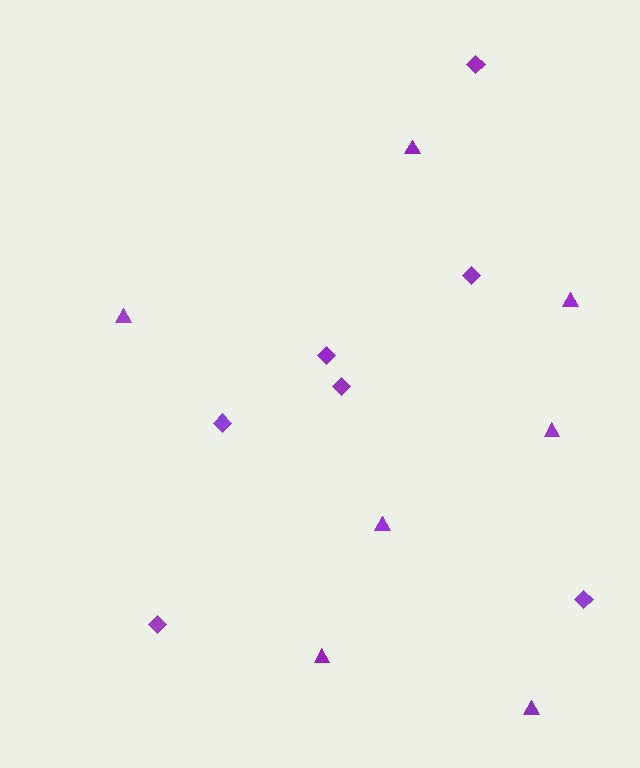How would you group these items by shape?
There are 2 groups: one group of diamonds (7) and one group of triangles (7).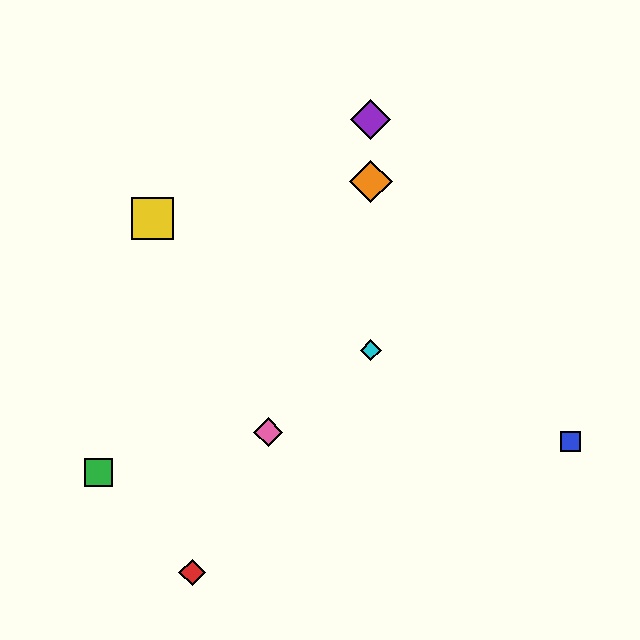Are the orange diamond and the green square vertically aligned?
No, the orange diamond is at x≈371 and the green square is at x≈99.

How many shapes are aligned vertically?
3 shapes (the purple diamond, the orange diamond, the cyan diamond) are aligned vertically.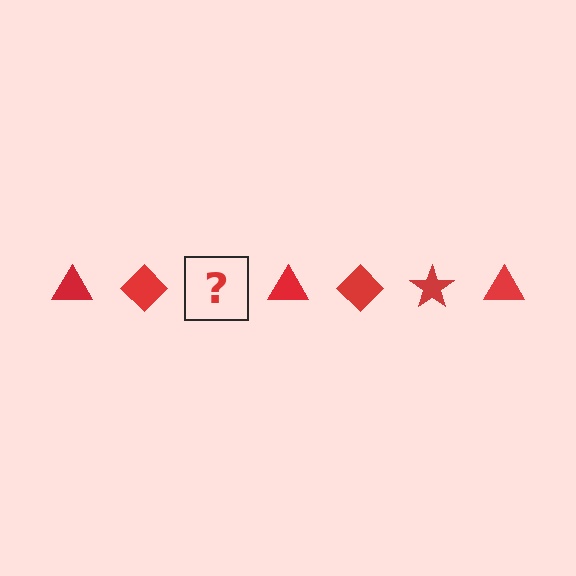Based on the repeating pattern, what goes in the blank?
The blank should be a red star.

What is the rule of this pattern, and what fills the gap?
The rule is that the pattern cycles through triangle, diamond, star shapes in red. The gap should be filled with a red star.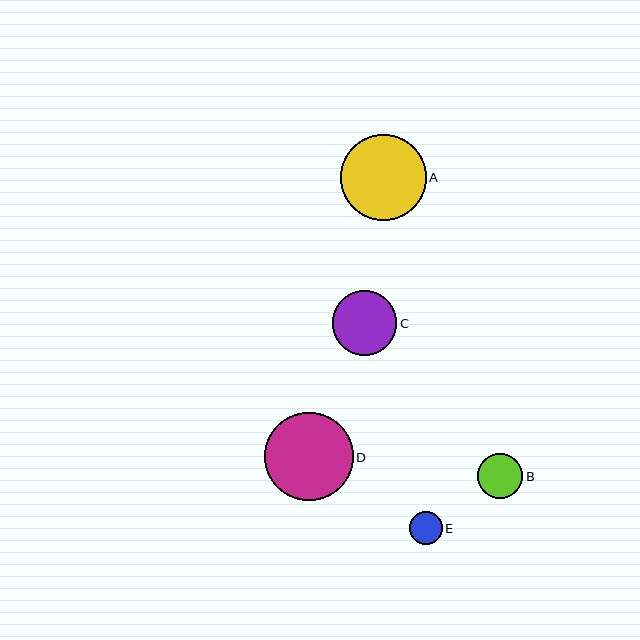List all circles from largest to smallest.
From largest to smallest: D, A, C, B, E.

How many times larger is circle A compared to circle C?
Circle A is approximately 1.3 times the size of circle C.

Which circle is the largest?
Circle D is the largest with a size of approximately 88 pixels.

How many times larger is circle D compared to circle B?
Circle D is approximately 1.9 times the size of circle B.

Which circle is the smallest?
Circle E is the smallest with a size of approximately 33 pixels.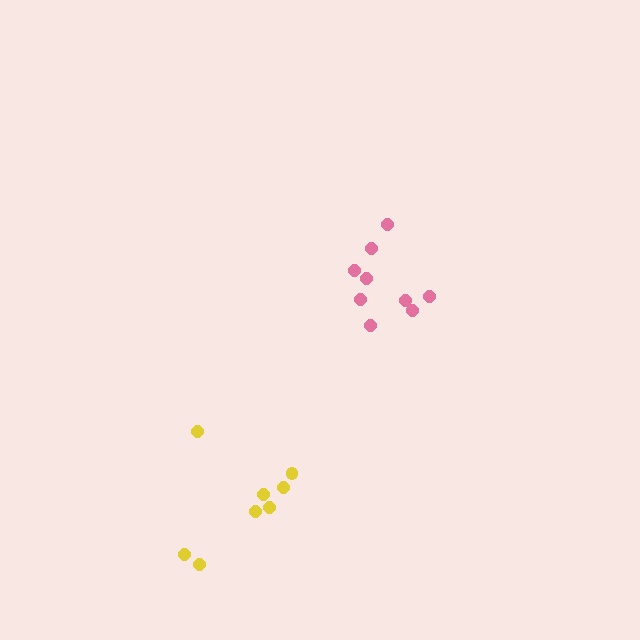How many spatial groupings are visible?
There are 2 spatial groupings.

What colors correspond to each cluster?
The clusters are colored: pink, yellow.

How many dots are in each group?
Group 1: 9 dots, Group 2: 8 dots (17 total).